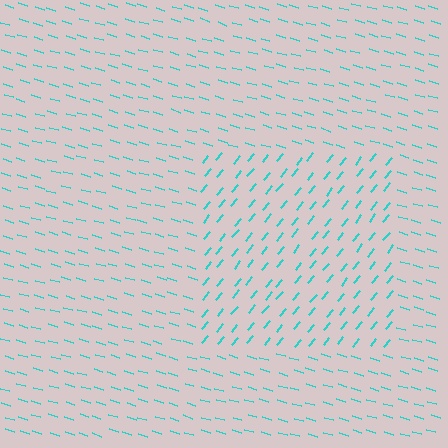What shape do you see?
I see a rectangle.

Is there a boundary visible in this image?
Yes, there is a texture boundary formed by a change in line orientation.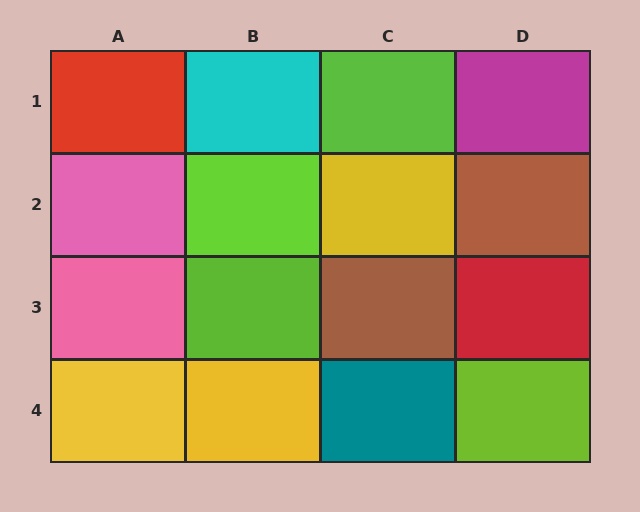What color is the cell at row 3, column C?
Brown.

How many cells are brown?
2 cells are brown.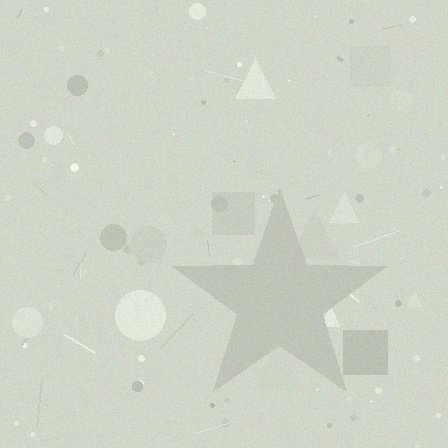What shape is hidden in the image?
A star is hidden in the image.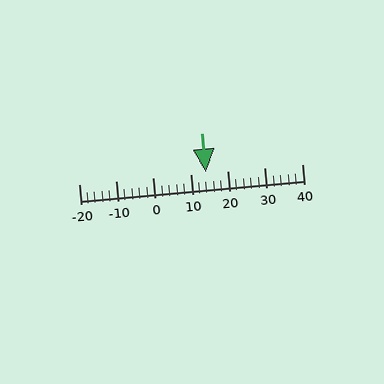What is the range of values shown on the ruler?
The ruler shows values from -20 to 40.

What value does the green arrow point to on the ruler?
The green arrow points to approximately 14.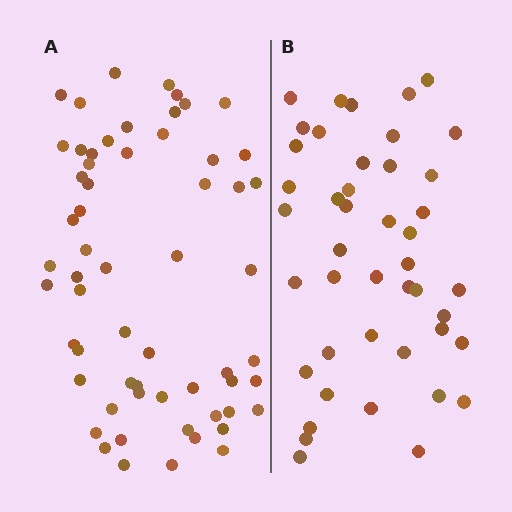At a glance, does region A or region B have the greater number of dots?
Region A (the left region) has more dots.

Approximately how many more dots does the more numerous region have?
Region A has approximately 15 more dots than region B.